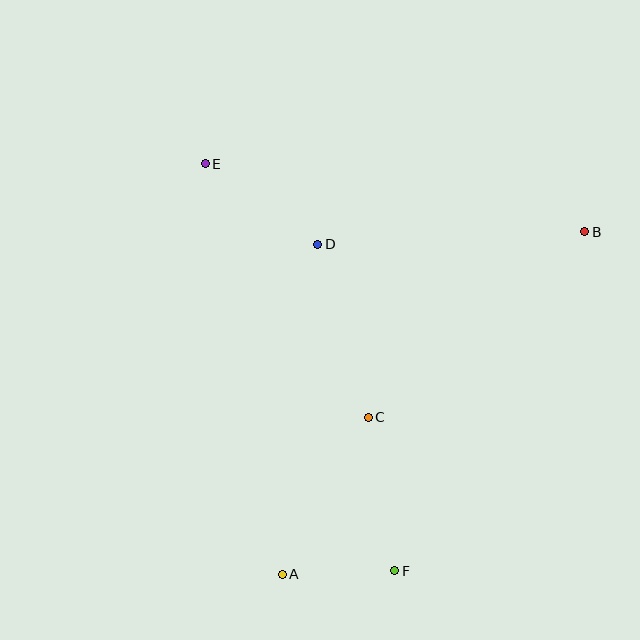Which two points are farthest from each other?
Points A and B are farthest from each other.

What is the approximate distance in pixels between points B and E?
The distance between B and E is approximately 386 pixels.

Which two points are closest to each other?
Points A and F are closest to each other.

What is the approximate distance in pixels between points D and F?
The distance between D and F is approximately 336 pixels.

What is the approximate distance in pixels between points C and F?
The distance between C and F is approximately 156 pixels.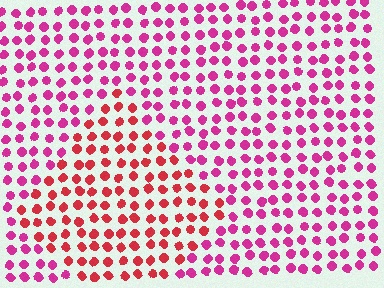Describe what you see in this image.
The image is filled with small magenta elements in a uniform arrangement. A diamond-shaped region is visible where the elements are tinted to a slightly different hue, forming a subtle color boundary.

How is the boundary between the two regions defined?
The boundary is defined purely by a slight shift in hue (about 33 degrees). Spacing, size, and orientation are identical on both sides.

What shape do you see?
I see a diamond.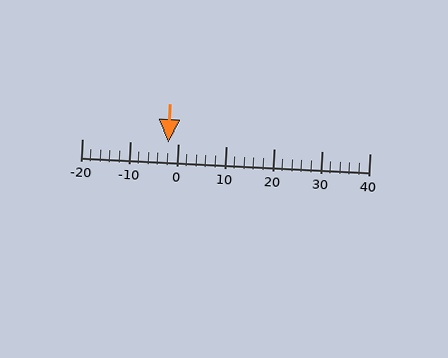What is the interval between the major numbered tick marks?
The major tick marks are spaced 10 units apart.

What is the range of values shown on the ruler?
The ruler shows values from -20 to 40.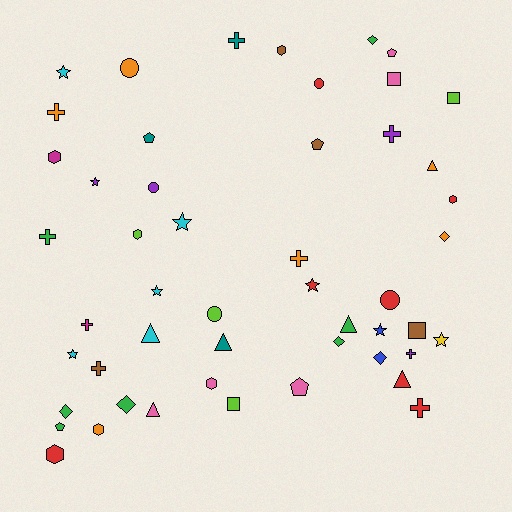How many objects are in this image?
There are 50 objects.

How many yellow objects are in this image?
There is 1 yellow object.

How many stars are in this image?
There are 8 stars.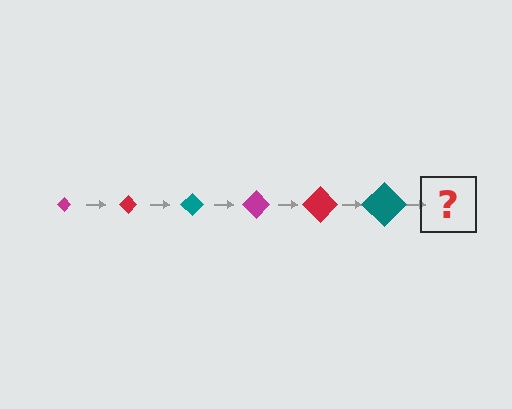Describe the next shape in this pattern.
It should be a magenta diamond, larger than the previous one.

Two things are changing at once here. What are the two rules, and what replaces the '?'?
The two rules are that the diamond grows larger each step and the color cycles through magenta, red, and teal. The '?' should be a magenta diamond, larger than the previous one.